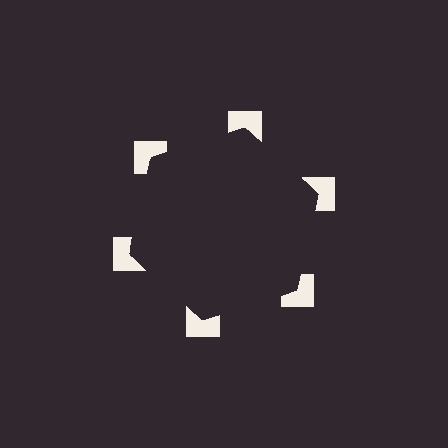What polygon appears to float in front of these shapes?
An illusory hexagon — its edges are inferred from the aligned wedge cuts in the notched squares, not physically drawn.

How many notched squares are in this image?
There are 6 — one at each vertex of the illusory hexagon.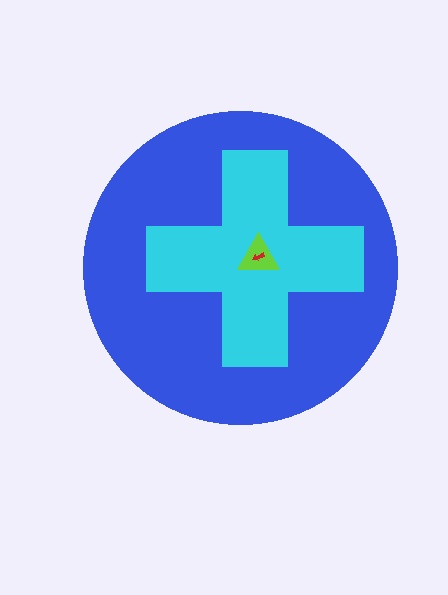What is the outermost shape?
The blue circle.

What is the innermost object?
The red arrow.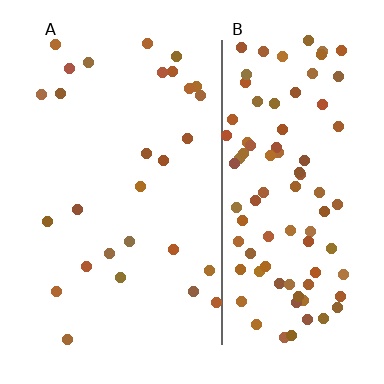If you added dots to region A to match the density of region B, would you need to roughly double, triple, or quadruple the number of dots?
Approximately triple.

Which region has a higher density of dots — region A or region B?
B (the right).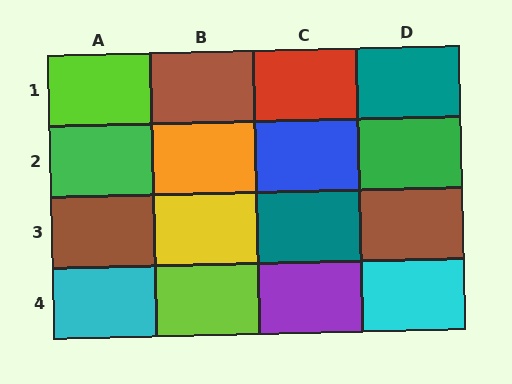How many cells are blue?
1 cell is blue.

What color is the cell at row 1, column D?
Teal.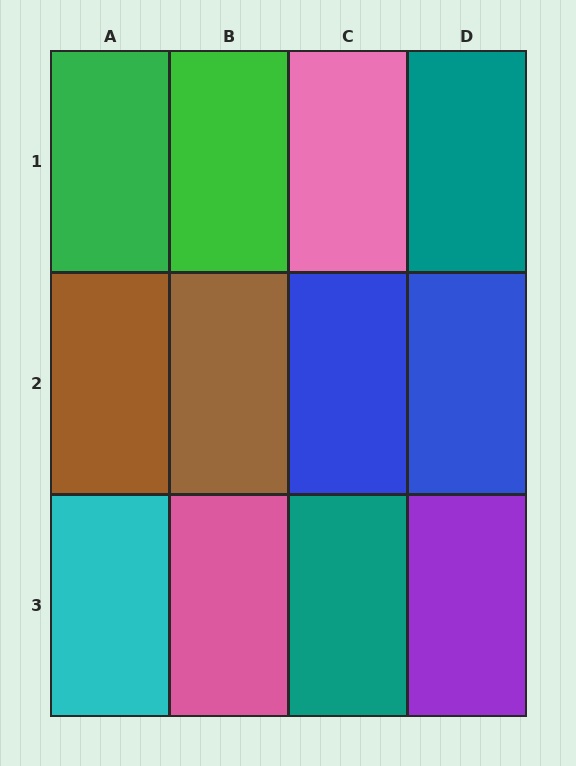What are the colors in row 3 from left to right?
Cyan, pink, teal, purple.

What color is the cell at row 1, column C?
Pink.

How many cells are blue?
2 cells are blue.